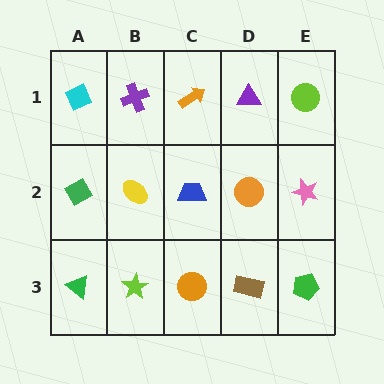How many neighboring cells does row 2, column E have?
3.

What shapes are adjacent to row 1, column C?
A blue trapezoid (row 2, column C), a purple cross (row 1, column B), a purple triangle (row 1, column D).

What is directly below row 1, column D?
An orange circle.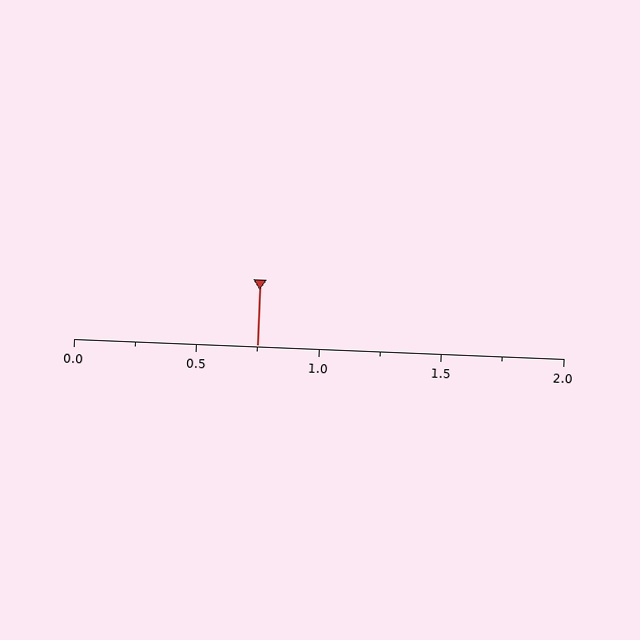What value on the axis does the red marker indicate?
The marker indicates approximately 0.75.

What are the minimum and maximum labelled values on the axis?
The axis runs from 0.0 to 2.0.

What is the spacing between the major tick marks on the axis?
The major ticks are spaced 0.5 apart.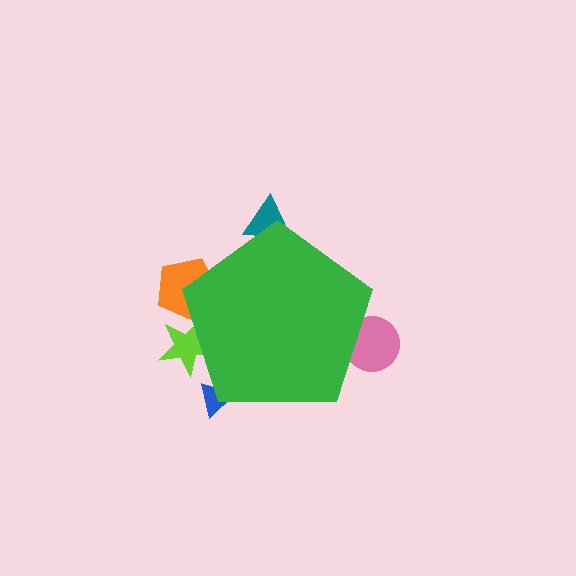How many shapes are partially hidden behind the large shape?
5 shapes are partially hidden.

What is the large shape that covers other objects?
A green pentagon.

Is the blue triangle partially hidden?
Yes, the blue triangle is partially hidden behind the green pentagon.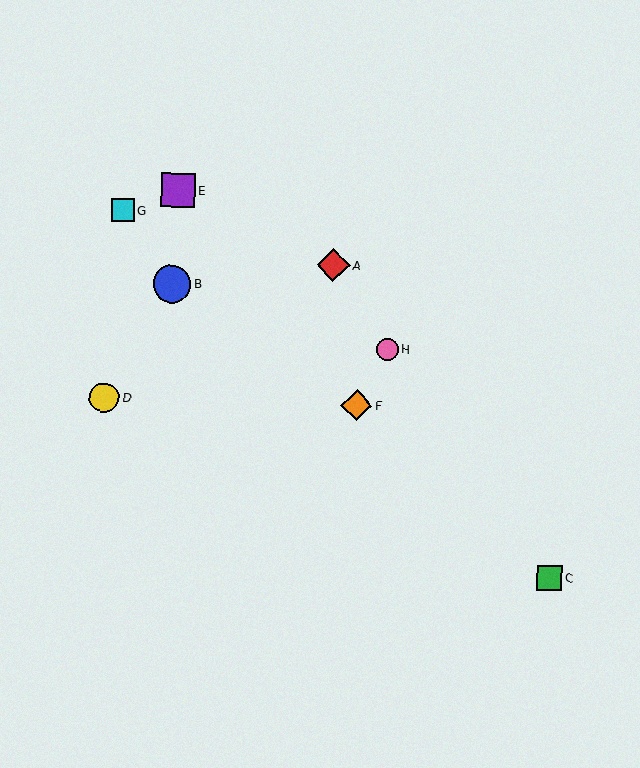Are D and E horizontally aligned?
No, D is at y≈398 and E is at y≈190.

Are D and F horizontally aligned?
Yes, both are at y≈398.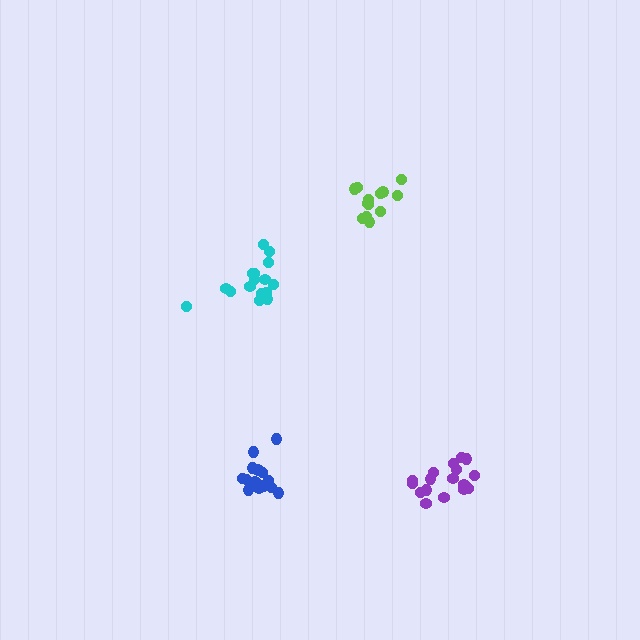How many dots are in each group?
Group 1: 15 dots, Group 2: 13 dots, Group 3: 16 dots, Group 4: 17 dots (61 total).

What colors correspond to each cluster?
The clusters are colored: blue, lime, cyan, purple.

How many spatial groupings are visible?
There are 4 spatial groupings.